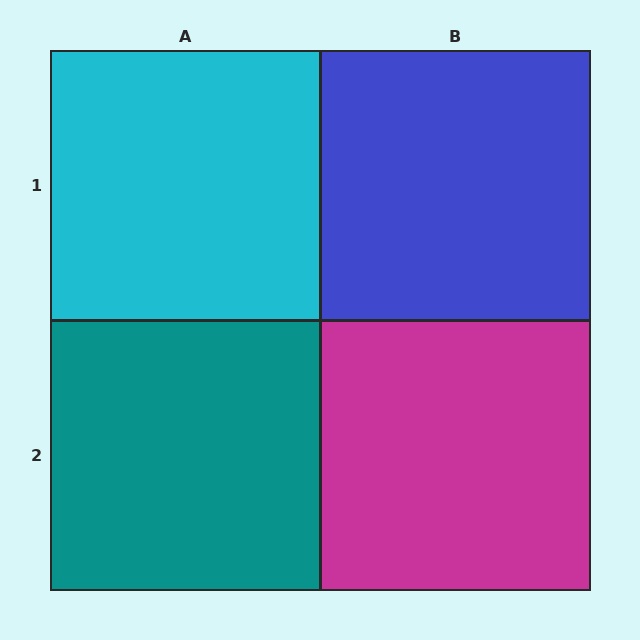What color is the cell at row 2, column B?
Magenta.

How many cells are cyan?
1 cell is cyan.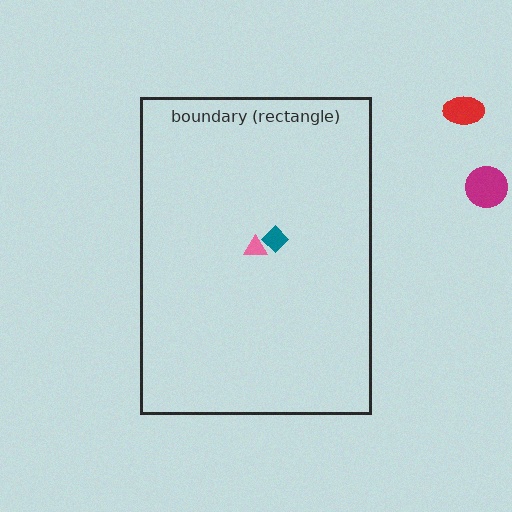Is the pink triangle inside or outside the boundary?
Inside.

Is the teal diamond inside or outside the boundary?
Inside.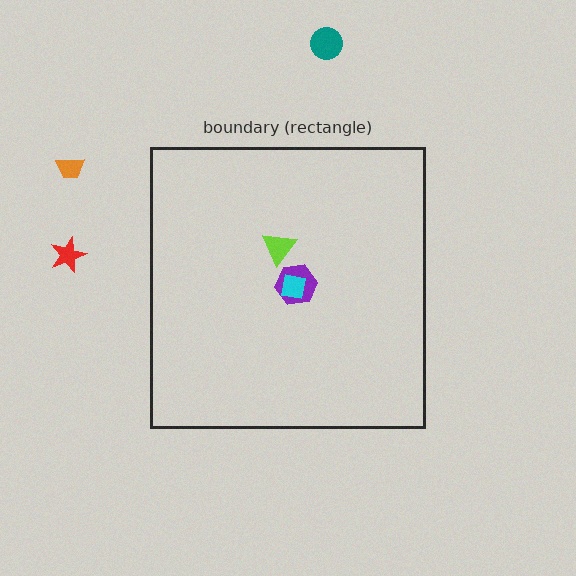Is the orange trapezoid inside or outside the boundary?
Outside.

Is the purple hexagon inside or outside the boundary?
Inside.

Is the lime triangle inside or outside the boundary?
Inside.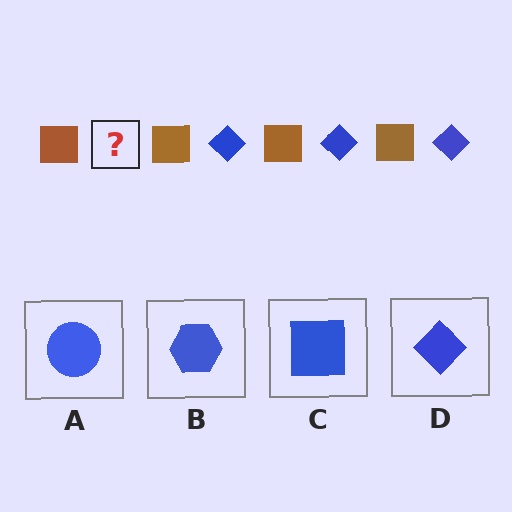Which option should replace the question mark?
Option D.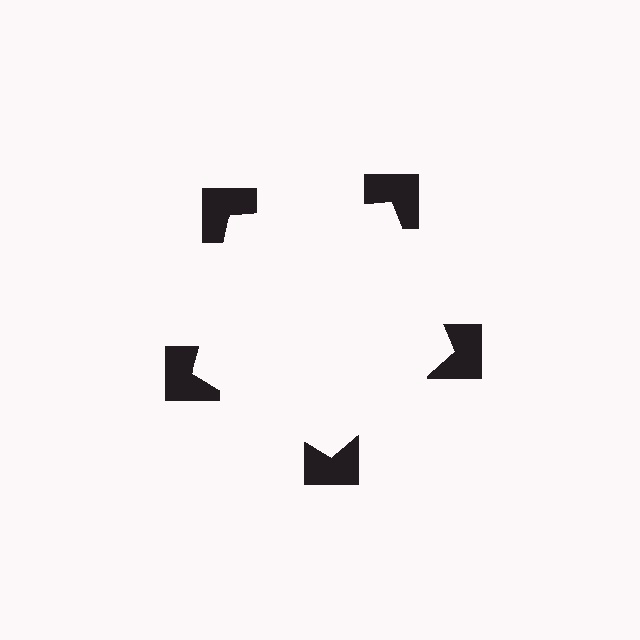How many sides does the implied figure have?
5 sides.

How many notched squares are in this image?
There are 5 — one at each vertex of the illusory pentagon.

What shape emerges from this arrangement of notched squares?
An illusory pentagon — its edges are inferred from the aligned wedge cuts in the notched squares, not physically drawn.